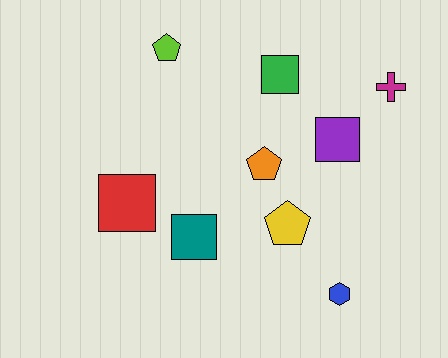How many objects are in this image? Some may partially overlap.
There are 9 objects.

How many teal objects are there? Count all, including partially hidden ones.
There is 1 teal object.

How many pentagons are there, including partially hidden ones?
There are 3 pentagons.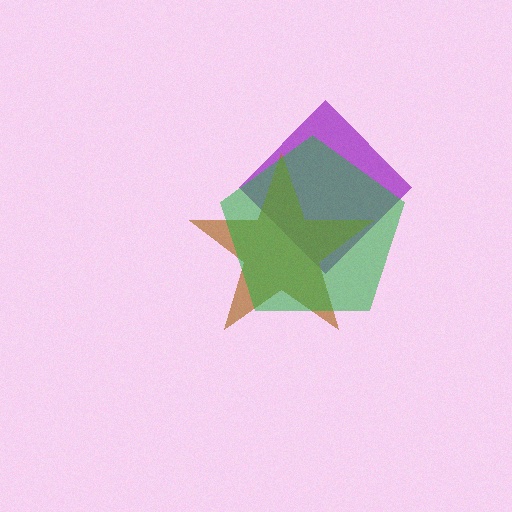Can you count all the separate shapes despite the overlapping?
Yes, there are 3 separate shapes.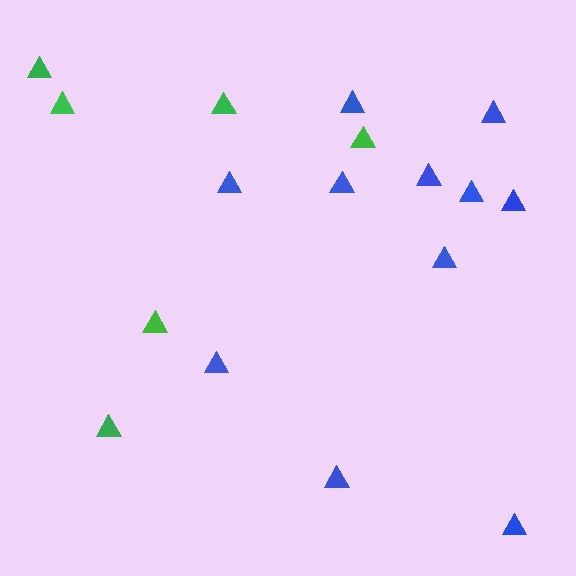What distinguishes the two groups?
There are 2 groups: one group of green triangles (6) and one group of blue triangles (11).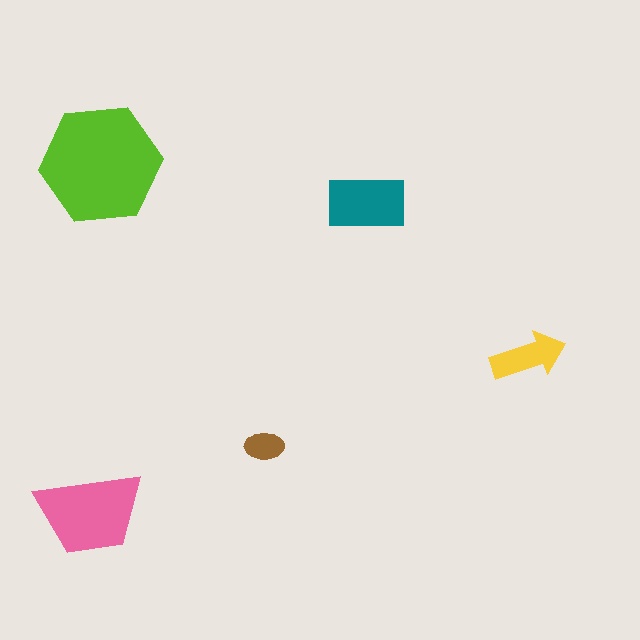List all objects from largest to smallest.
The lime hexagon, the pink trapezoid, the teal rectangle, the yellow arrow, the brown ellipse.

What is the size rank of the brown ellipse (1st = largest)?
5th.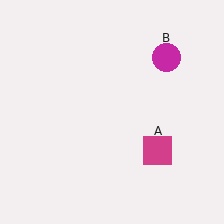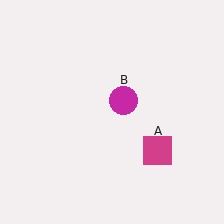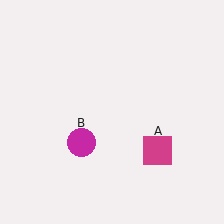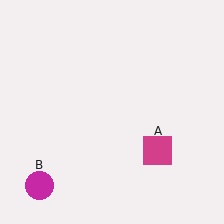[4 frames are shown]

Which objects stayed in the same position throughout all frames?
Magenta square (object A) remained stationary.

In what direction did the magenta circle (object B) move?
The magenta circle (object B) moved down and to the left.